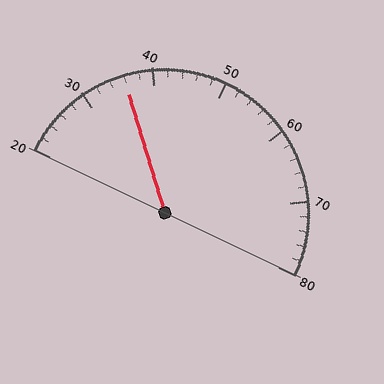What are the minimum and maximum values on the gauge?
The gauge ranges from 20 to 80.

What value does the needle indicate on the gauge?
The needle indicates approximately 36.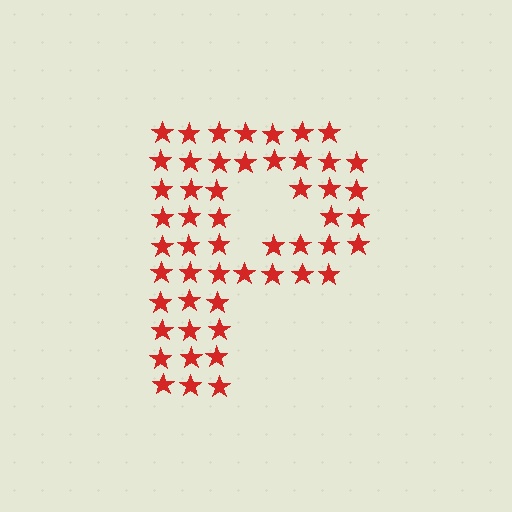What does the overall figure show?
The overall figure shows the letter P.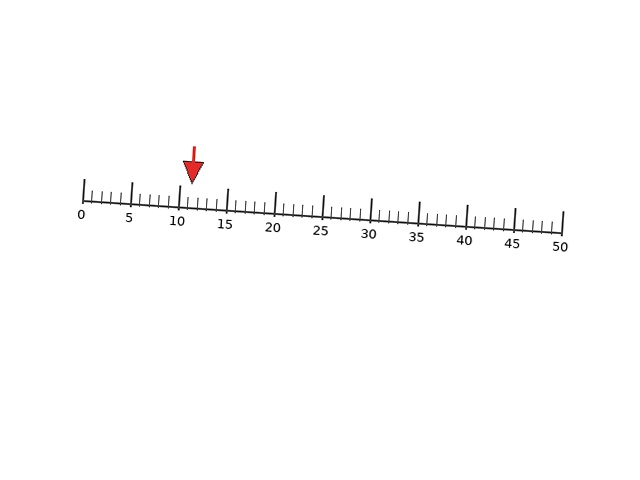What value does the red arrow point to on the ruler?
The red arrow points to approximately 11.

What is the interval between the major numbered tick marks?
The major tick marks are spaced 5 units apart.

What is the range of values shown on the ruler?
The ruler shows values from 0 to 50.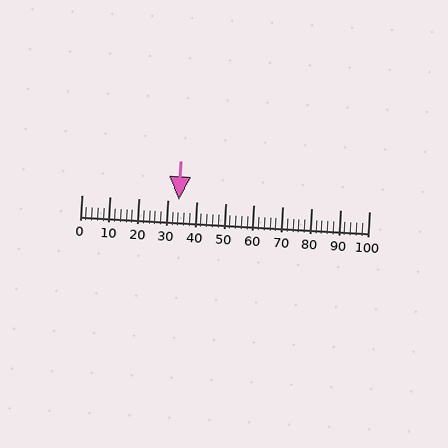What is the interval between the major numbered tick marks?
The major tick marks are spaced 10 units apart.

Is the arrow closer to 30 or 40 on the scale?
The arrow is closer to 30.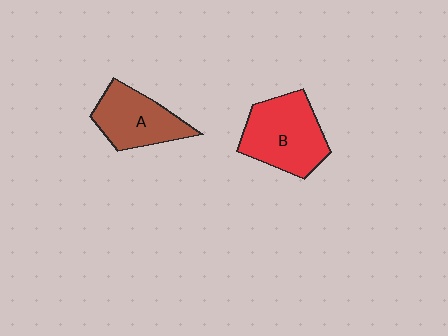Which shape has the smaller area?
Shape A (brown).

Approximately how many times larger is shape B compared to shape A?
Approximately 1.2 times.